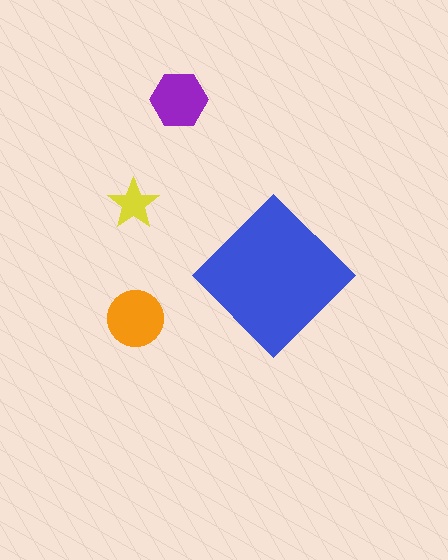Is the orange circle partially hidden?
No, the orange circle is fully visible.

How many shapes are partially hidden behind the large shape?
0 shapes are partially hidden.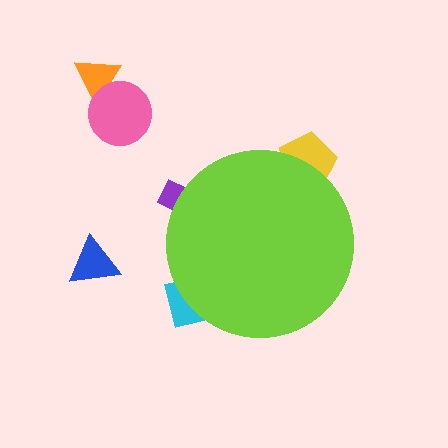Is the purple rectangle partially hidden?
Yes, the purple rectangle is partially hidden behind the lime circle.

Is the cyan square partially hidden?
Yes, the cyan square is partially hidden behind the lime circle.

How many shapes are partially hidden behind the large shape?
3 shapes are partially hidden.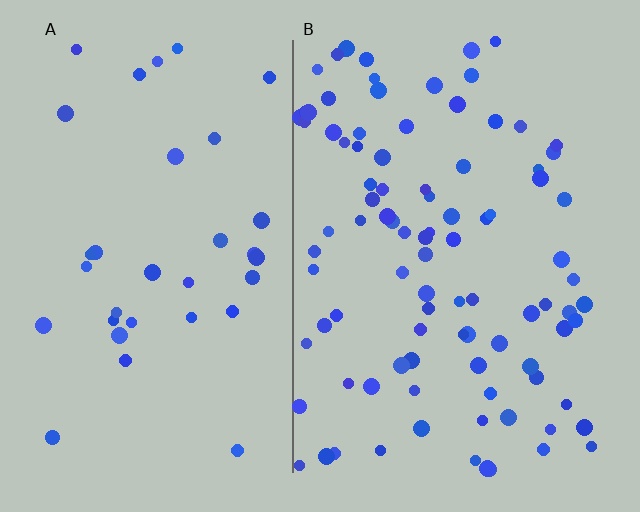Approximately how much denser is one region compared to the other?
Approximately 2.8× — region B over region A.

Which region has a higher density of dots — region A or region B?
B (the right).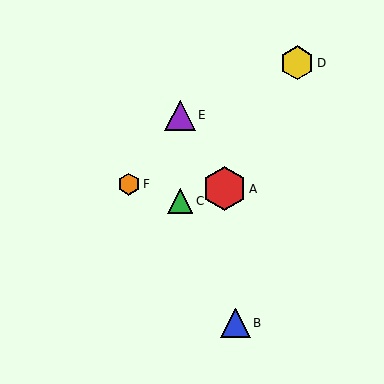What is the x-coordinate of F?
Object F is at x≈129.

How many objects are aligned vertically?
2 objects (C, E) are aligned vertically.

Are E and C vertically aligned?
Yes, both are at x≈180.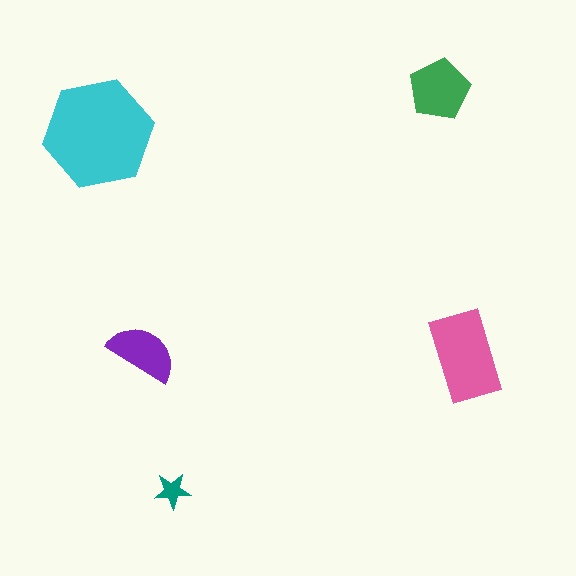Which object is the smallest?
The teal star.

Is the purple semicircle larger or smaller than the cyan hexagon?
Smaller.